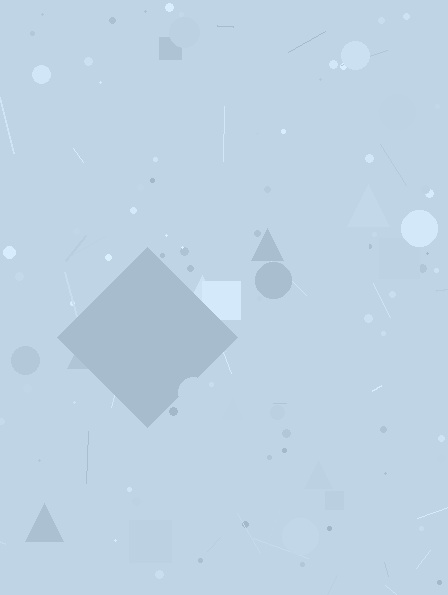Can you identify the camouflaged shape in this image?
The camouflaged shape is a diamond.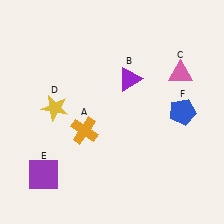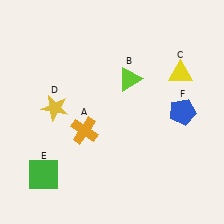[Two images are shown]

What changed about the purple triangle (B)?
In Image 1, B is purple. In Image 2, it changed to lime.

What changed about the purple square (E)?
In Image 1, E is purple. In Image 2, it changed to green.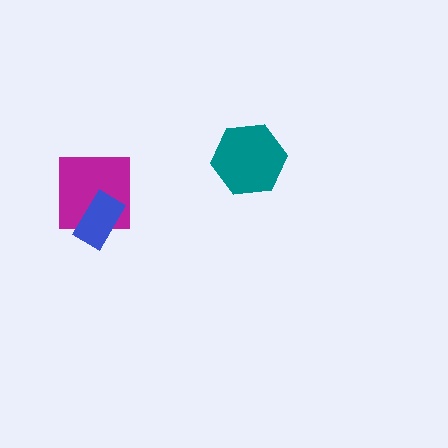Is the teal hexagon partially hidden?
No, no other shape covers it.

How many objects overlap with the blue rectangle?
1 object overlaps with the blue rectangle.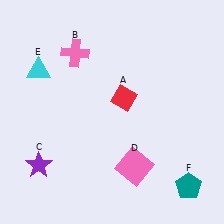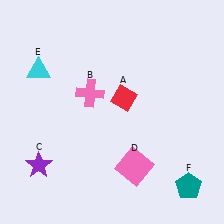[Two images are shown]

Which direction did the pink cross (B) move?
The pink cross (B) moved down.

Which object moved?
The pink cross (B) moved down.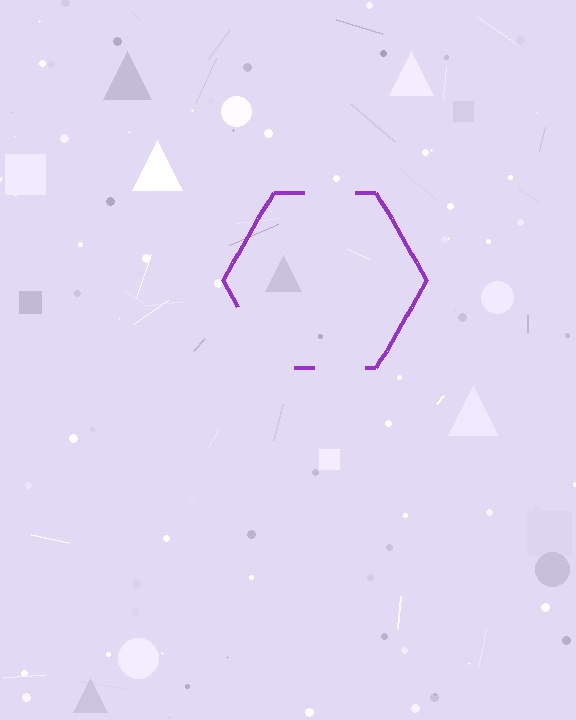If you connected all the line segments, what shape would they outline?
They would outline a hexagon.